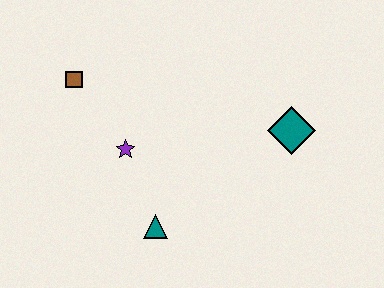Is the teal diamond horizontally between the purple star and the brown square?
No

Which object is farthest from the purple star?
The teal diamond is farthest from the purple star.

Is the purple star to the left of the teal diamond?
Yes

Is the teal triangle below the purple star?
Yes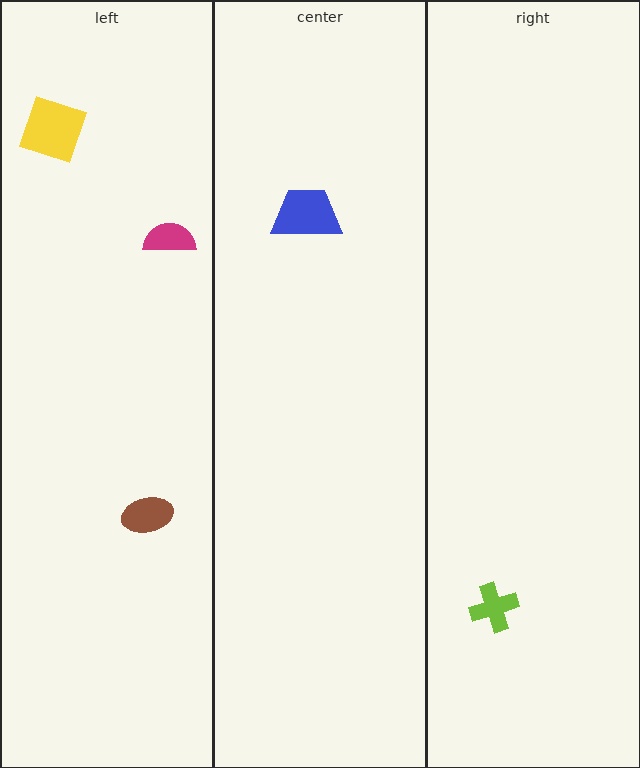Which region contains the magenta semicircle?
The left region.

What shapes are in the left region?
The magenta semicircle, the yellow square, the brown ellipse.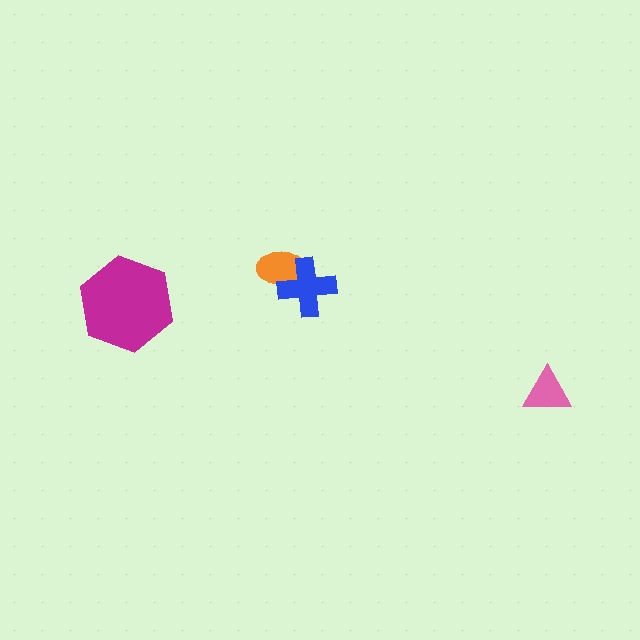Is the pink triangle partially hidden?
No, no other shape covers it.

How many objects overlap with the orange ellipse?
1 object overlaps with the orange ellipse.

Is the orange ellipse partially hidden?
Yes, it is partially covered by another shape.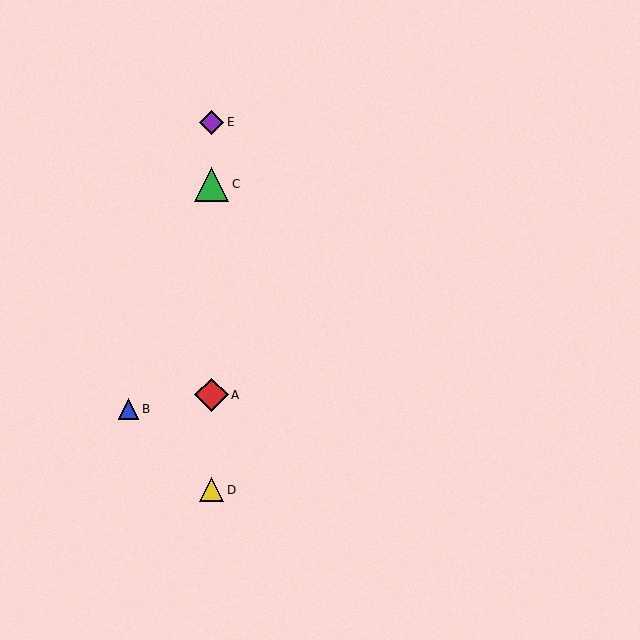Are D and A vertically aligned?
Yes, both are at x≈212.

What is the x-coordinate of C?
Object C is at x≈212.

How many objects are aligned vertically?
4 objects (A, C, D, E) are aligned vertically.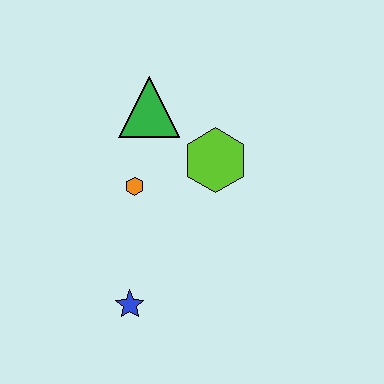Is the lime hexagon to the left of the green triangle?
No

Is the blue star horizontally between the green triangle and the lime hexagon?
No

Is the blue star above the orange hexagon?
No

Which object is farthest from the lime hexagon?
The blue star is farthest from the lime hexagon.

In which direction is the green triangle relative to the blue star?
The green triangle is above the blue star.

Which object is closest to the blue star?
The orange hexagon is closest to the blue star.